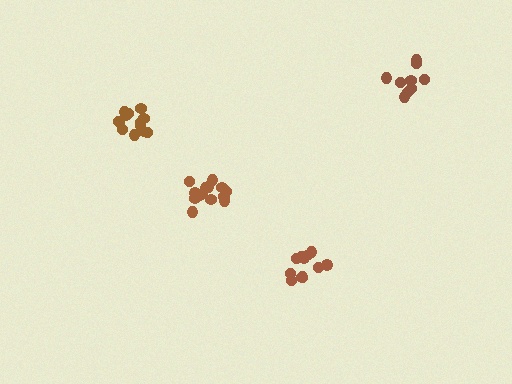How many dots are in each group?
Group 1: 11 dots, Group 2: 13 dots, Group 3: 9 dots, Group 4: 14 dots (47 total).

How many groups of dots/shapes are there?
There are 4 groups.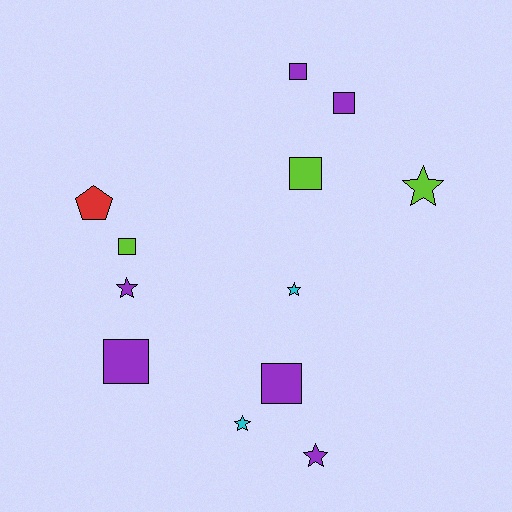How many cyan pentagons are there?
There are no cyan pentagons.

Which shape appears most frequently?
Square, with 6 objects.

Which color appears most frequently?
Purple, with 6 objects.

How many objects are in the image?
There are 12 objects.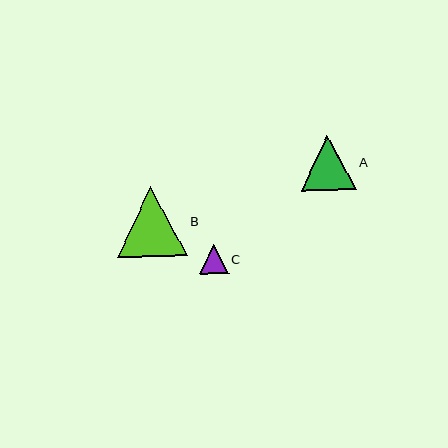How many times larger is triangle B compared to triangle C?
Triangle B is approximately 2.5 times the size of triangle C.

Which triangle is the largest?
Triangle B is the largest with a size of approximately 70 pixels.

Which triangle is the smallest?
Triangle C is the smallest with a size of approximately 28 pixels.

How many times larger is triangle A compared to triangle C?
Triangle A is approximately 2.0 times the size of triangle C.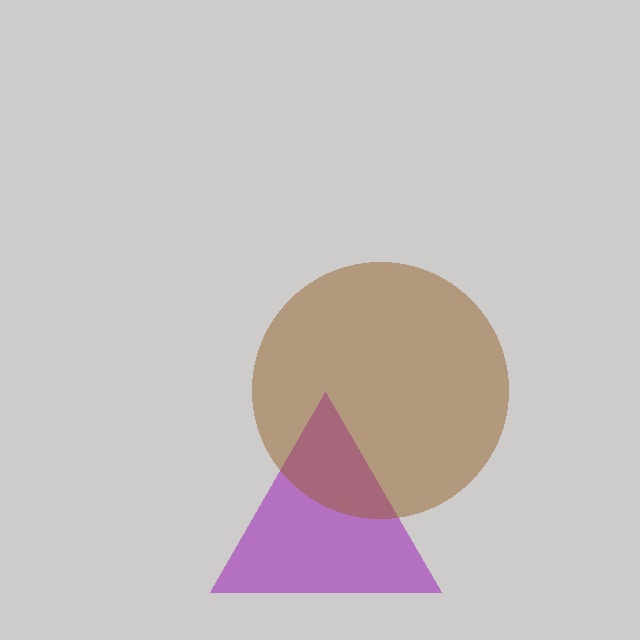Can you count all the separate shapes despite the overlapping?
Yes, there are 2 separate shapes.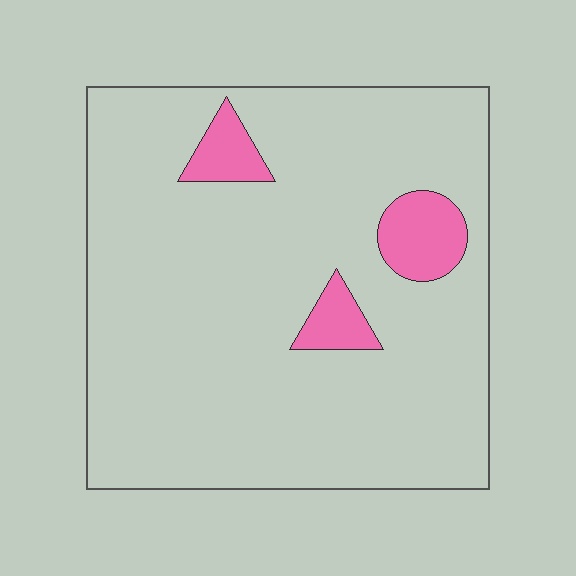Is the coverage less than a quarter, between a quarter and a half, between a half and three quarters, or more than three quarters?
Less than a quarter.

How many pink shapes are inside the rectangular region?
3.